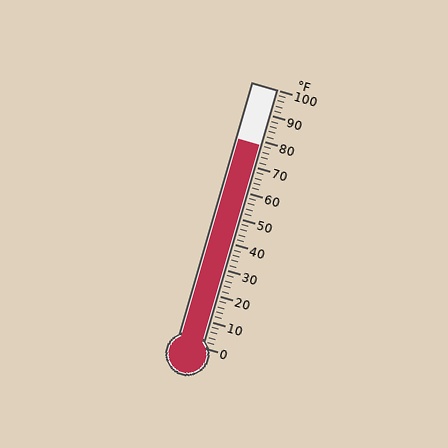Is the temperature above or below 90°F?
The temperature is below 90°F.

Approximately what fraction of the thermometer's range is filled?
The thermometer is filled to approximately 80% of its range.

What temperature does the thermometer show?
The thermometer shows approximately 78°F.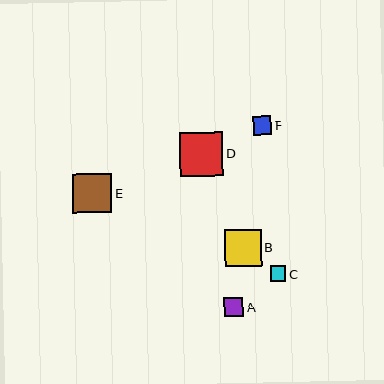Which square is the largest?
Square D is the largest with a size of approximately 44 pixels.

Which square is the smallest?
Square C is the smallest with a size of approximately 16 pixels.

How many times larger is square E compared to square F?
Square E is approximately 2.1 times the size of square F.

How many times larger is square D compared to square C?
Square D is approximately 2.8 times the size of square C.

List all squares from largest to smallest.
From largest to smallest: D, E, B, A, F, C.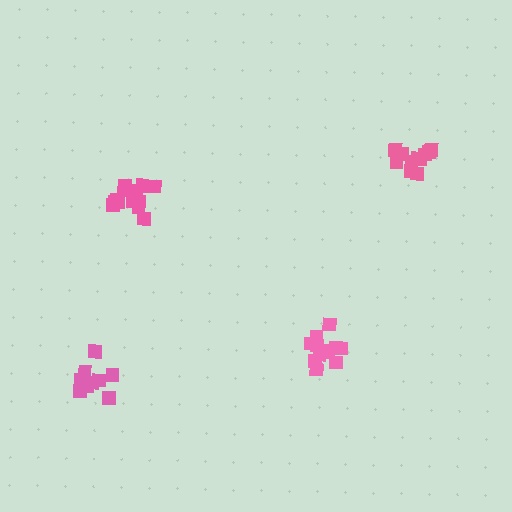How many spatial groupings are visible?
There are 4 spatial groupings.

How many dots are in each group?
Group 1: 9 dots, Group 2: 13 dots, Group 3: 13 dots, Group 4: 12 dots (47 total).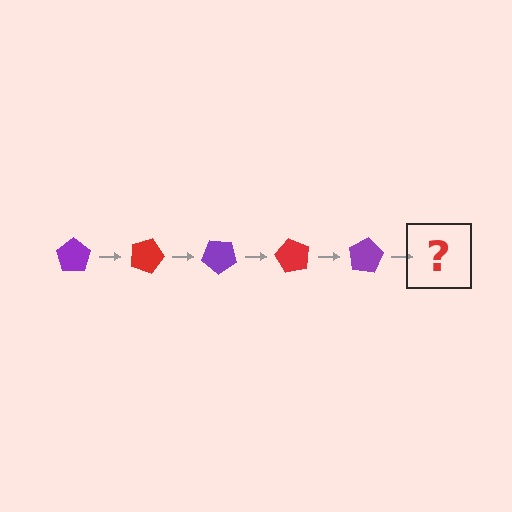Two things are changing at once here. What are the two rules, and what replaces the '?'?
The two rules are that it rotates 20 degrees each step and the color cycles through purple and red. The '?' should be a red pentagon, rotated 100 degrees from the start.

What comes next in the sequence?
The next element should be a red pentagon, rotated 100 degrees from the start.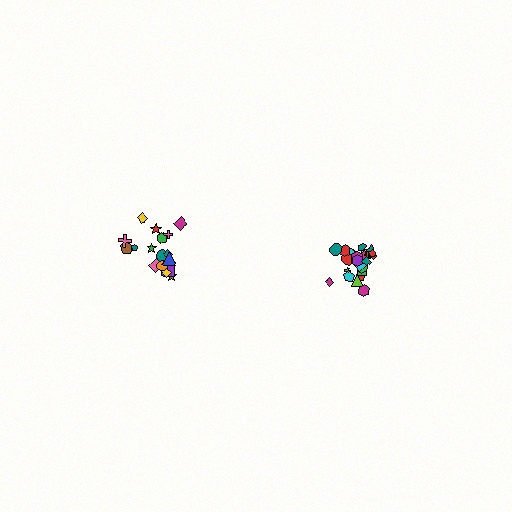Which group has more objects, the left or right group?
The right group.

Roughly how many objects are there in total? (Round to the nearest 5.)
Roughly 45 objects in total.